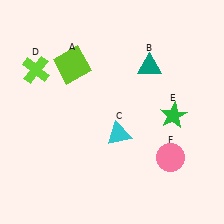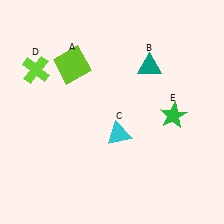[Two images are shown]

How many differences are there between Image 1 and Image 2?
There is 1 difference between the two images.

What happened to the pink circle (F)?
The pink circle (F) was removed in Image 2. It was in the bottom-right area of Image 1.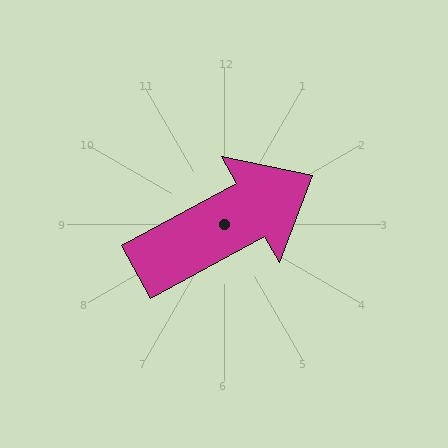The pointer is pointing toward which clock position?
Roughly 2 o'clock.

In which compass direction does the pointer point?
Northeast.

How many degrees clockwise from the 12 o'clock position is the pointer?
Approximately 61 degrees.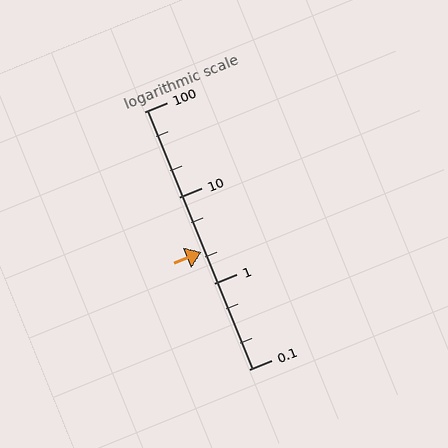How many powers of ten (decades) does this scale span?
The scale spans 3 decades, from 0.1 to 100.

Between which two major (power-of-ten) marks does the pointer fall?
The pointer is between 1 and 10.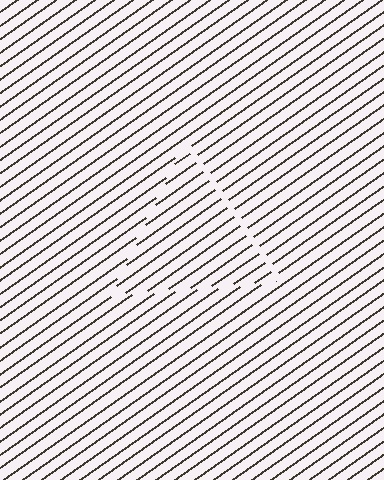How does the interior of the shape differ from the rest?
The interior of the shape contains the same grating, shifted by half a period — the contour is defined by the phase discontinuity where line-ends from the inner and outer gratings abut.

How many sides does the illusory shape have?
3 sides — the line-ends trace a triangle.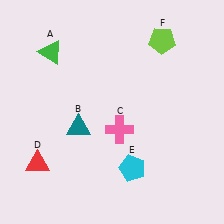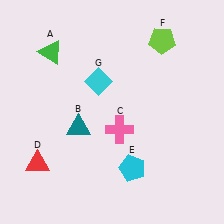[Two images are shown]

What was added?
A cyan diamond (G) was added in Image 2.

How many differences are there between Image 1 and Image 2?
There is 1 difference between the two images.